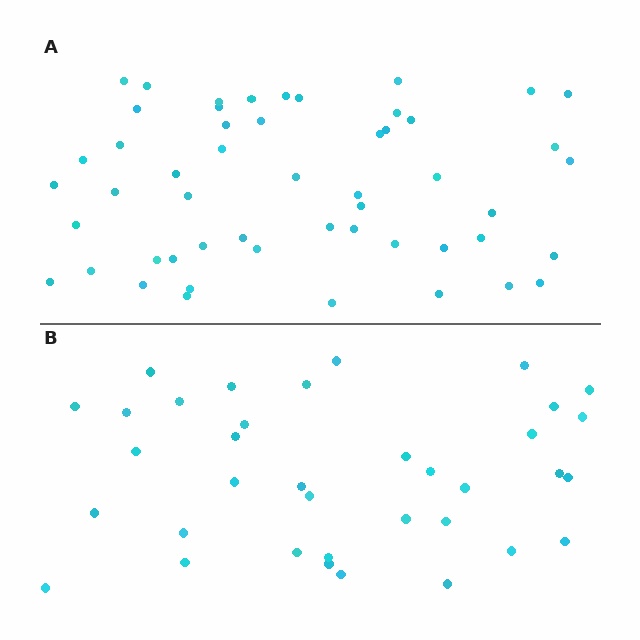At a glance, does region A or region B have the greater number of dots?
Region A (the top region) has more dots.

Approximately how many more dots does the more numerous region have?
Region A has approximately 15 more dots than region B.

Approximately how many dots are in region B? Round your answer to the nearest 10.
About 40 dots. (The exact count is 36, which rounds to 40.)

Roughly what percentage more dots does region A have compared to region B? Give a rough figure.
About 45% more.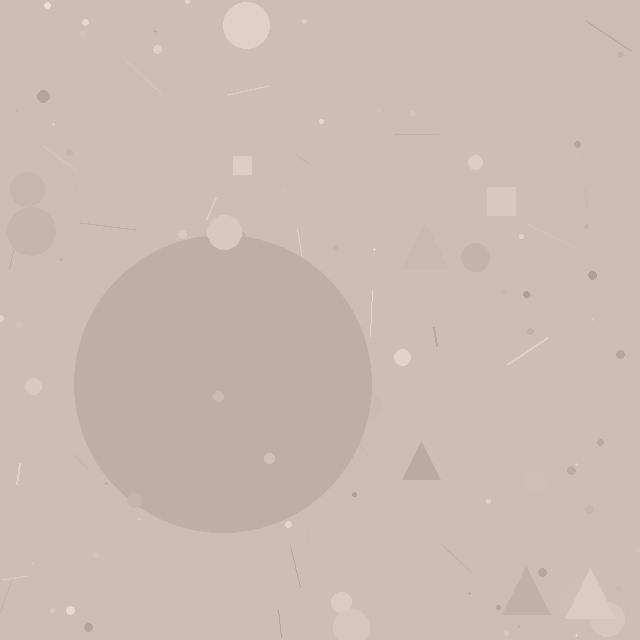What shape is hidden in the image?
A circle is hidden in the image.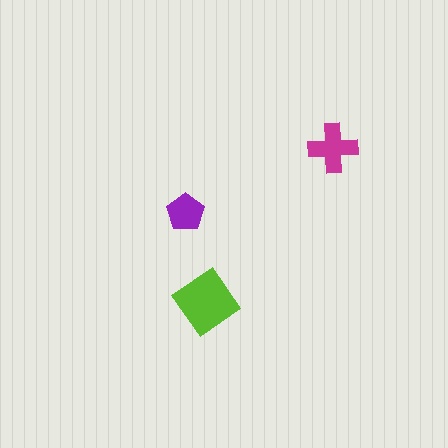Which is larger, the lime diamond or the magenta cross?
The lime diamond.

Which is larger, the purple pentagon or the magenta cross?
The magenta cross.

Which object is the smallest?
The purple pentagon.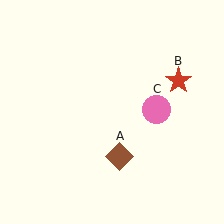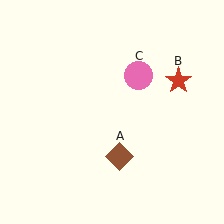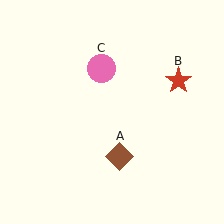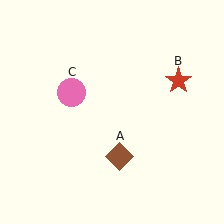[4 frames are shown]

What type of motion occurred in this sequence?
The pink circle (object C) rotated counterclockwise around the center of the scene.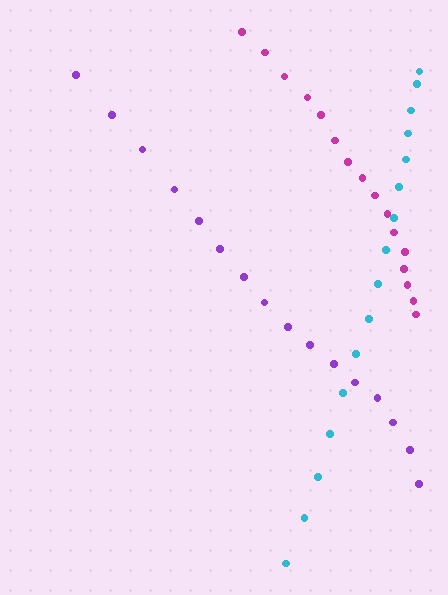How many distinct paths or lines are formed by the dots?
There are 3 distinct paths.